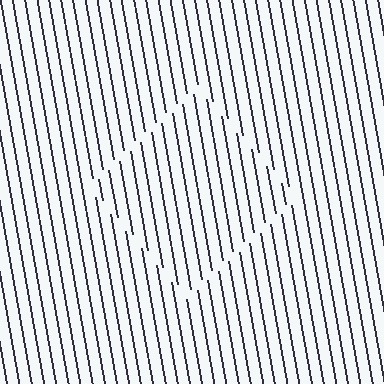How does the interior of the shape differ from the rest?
The interior of the shape contains the same grating, shifted by half a period — the contour is defined by the phase discontinuity where line-ends from the inner and outer gratings abut.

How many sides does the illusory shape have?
4 sides — the line-ends trace a square.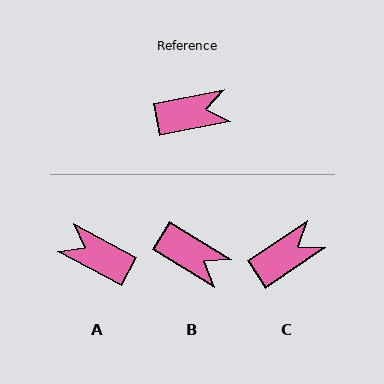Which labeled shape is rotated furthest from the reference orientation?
A, about 141 degrees away.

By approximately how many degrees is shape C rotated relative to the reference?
Approximately 23 degrees counter-clockwise.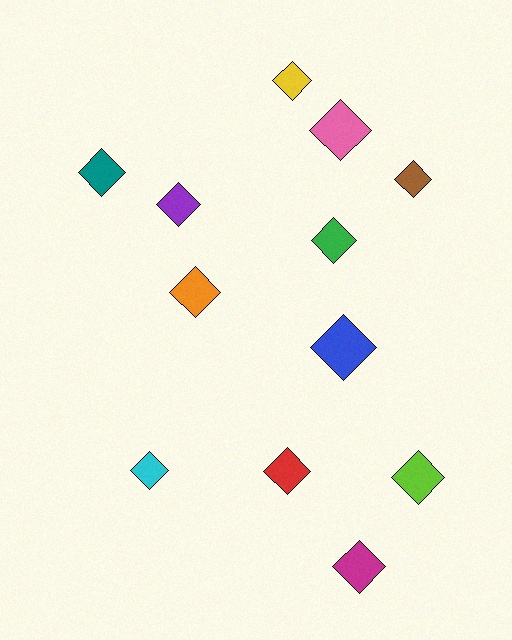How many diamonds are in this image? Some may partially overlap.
There are 12 diamonds.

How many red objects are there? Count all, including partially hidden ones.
There is 1 red object.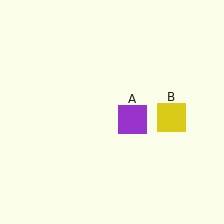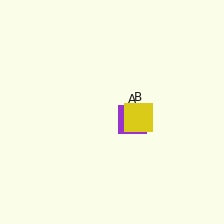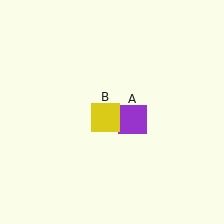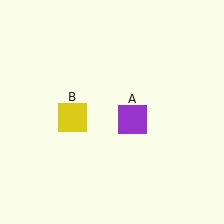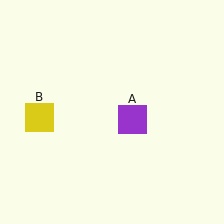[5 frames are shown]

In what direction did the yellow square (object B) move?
The yellow square (object B) moved left.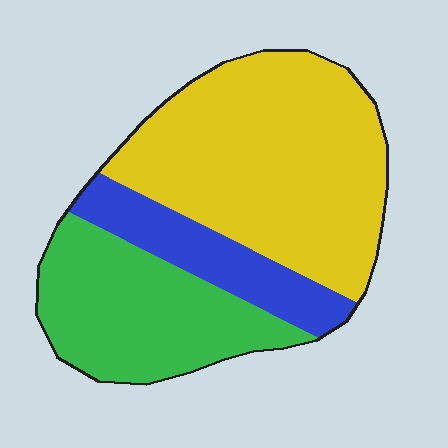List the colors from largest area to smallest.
From largest to smallest: yellow, green, blue.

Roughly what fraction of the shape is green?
Green takes up between a quarter and a half of the shape.